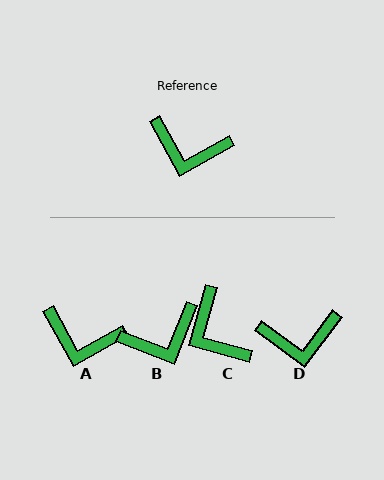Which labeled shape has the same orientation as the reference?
A.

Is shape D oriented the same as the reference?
No, it is off by about 24 degrees.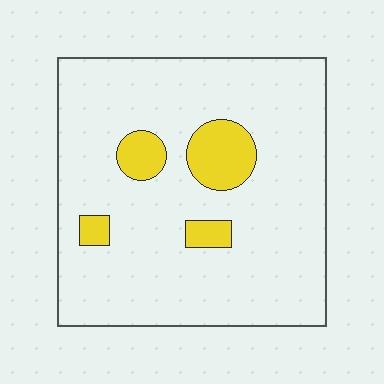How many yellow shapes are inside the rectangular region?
4.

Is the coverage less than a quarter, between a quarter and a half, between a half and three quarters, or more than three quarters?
Less than a quarter.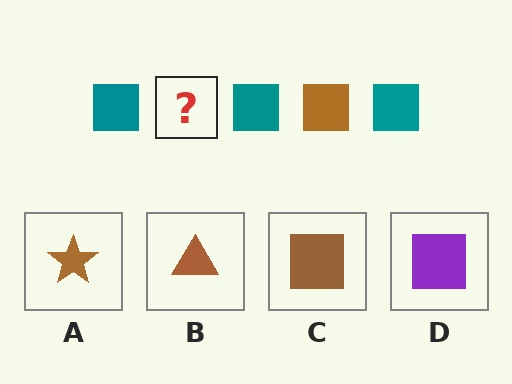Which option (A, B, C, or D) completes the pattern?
C.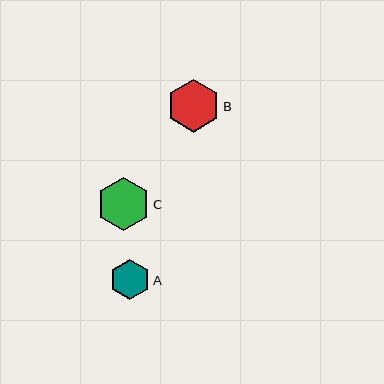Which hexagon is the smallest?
Hexagon A is the smallest with a size of approximately 40 pixels.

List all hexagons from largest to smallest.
From largest to smallest: B, C, A.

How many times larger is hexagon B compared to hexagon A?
Hexagon B is approximately 1.3 times the size of hexagon A.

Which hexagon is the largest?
Hexagon B is the largest with a size of approximately 53 pixels.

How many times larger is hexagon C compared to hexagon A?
Hexagon C is approximately 1.3 times the size of hexagon A.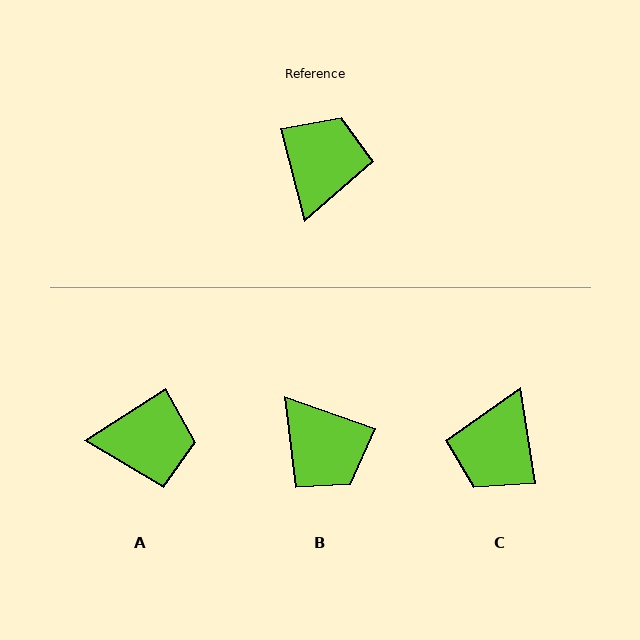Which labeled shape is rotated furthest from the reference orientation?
C, about 174 degrees away.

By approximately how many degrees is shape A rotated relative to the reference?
Approximately 71 degrees clockwise.